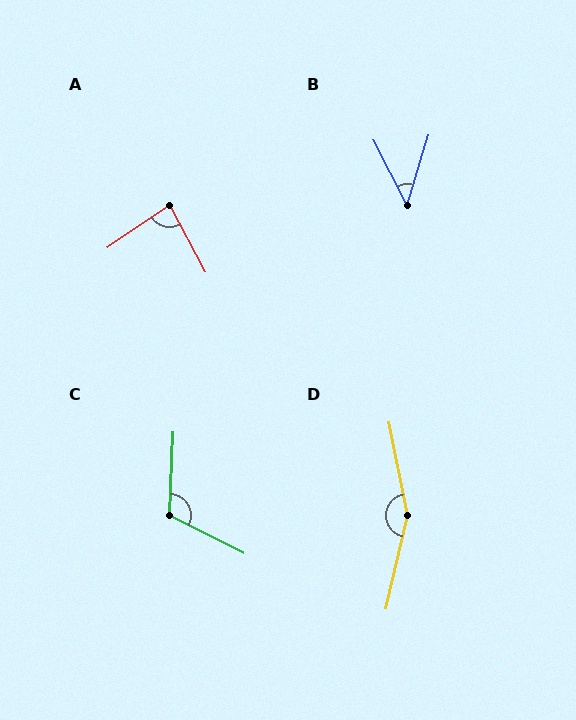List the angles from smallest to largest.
B (44°), A (84°), C (114°), D (156°).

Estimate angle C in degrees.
Approximately 114 degrees.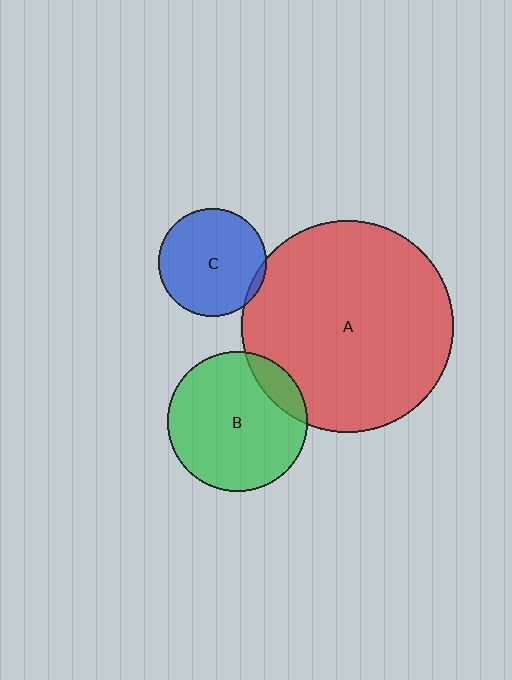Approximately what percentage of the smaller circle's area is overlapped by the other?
Approximately 15%.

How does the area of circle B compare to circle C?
Approximately 1.7 times.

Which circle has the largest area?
Circle A (red).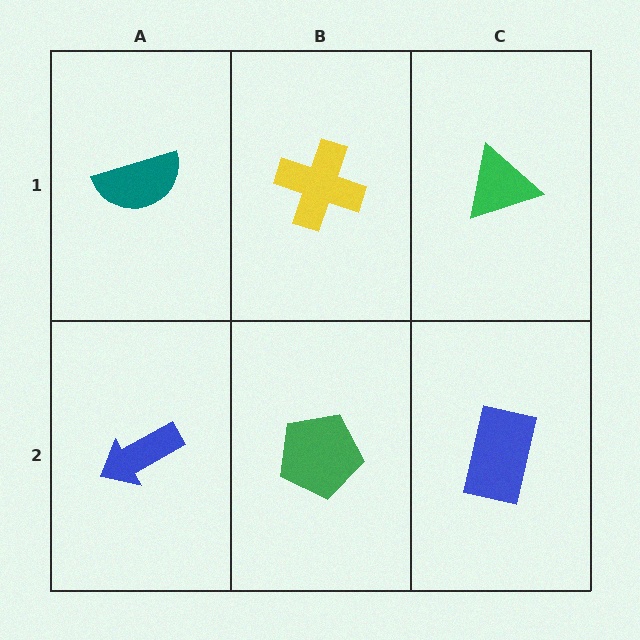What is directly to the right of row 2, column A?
A green pentagon.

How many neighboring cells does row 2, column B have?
3.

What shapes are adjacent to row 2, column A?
A teal semicircle (row 1, column A), a green pentagon (row 2, column B).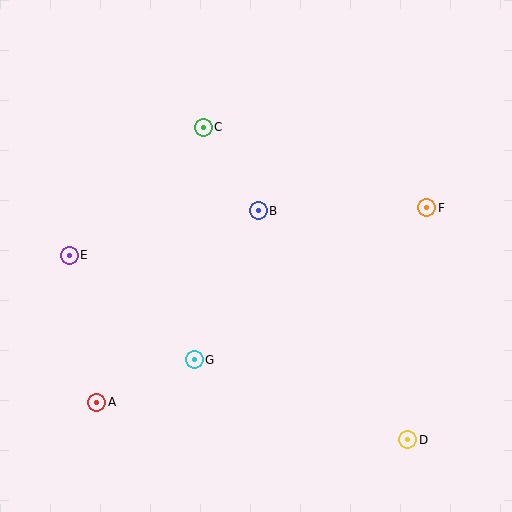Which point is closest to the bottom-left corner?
Point A is closest to the bottom-left corner.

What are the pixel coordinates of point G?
Point G is at (194, 360).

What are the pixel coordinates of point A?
Point A is at (97, 402).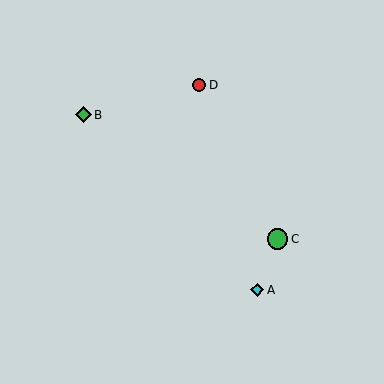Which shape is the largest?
The green circle (labeled C) is the largest.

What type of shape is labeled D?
Shape D is a red circle.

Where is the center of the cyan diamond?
The center of the cyan diamond is at (257, 290).